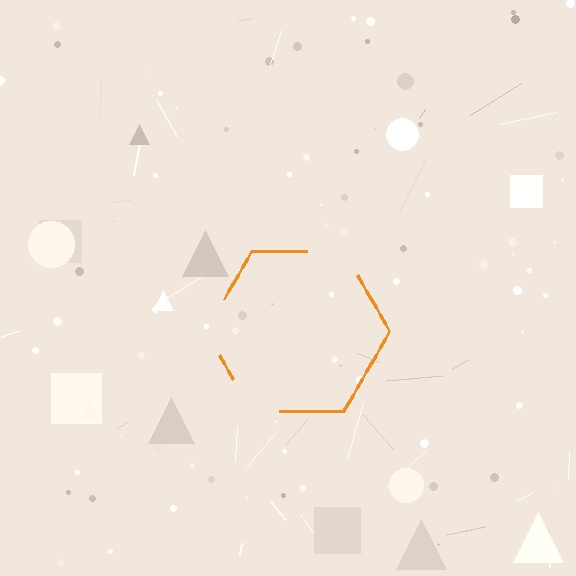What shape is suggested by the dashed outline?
The dashed outline suggests a hexagon.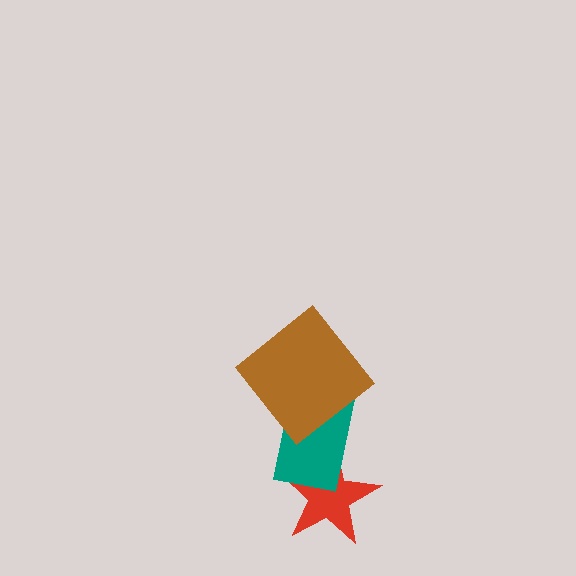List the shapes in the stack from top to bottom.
From top to bottom: the brown diamond, the teal rectangle, the red star.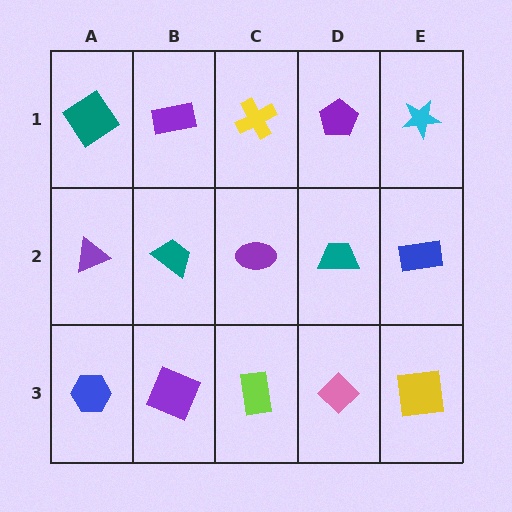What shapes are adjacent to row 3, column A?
A purple triangle (row 2, column A), a purple square (row 3, column B).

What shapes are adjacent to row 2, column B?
A purple rectangle (row 1, column B), a purple square (row 3, column B), a purple triangle (row 2, column A), a purple ellipse (row 2, column C).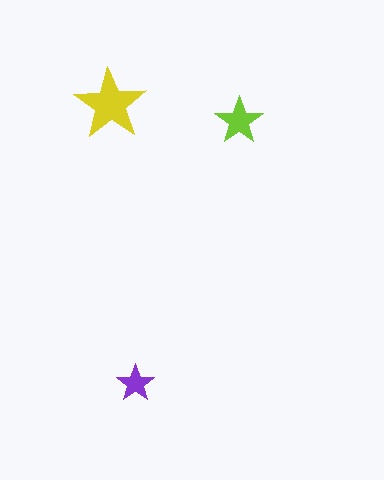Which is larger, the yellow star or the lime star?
The yellow one.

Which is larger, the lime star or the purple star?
The lime one.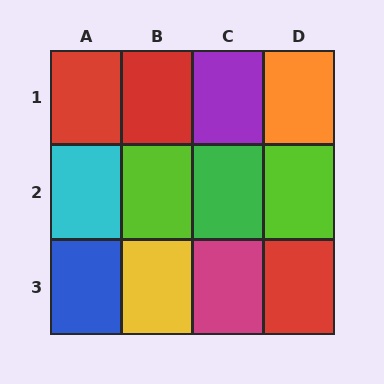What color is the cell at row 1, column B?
Red.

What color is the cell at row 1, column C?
Purple.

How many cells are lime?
2 cells are lime.